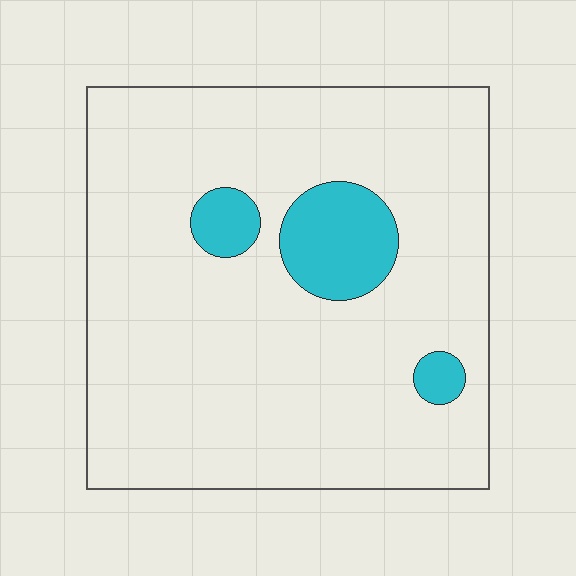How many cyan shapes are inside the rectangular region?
3.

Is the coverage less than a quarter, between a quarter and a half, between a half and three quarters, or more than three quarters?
Less than a quarter.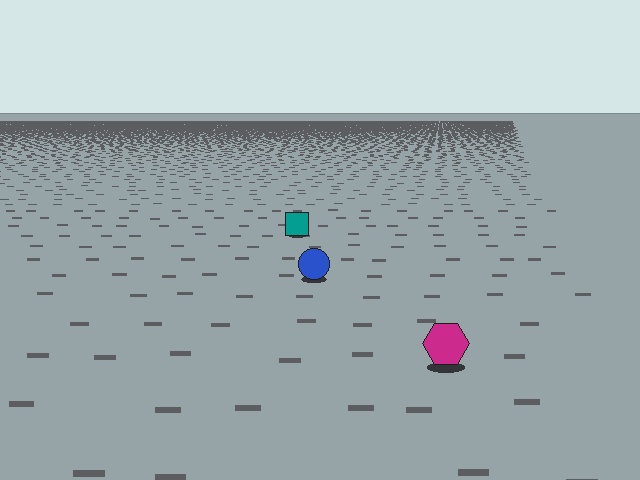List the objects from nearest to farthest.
From nearest to farthest: the magenta hexagon, the blue circle, the teal square.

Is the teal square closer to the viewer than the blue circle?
No. The blue circle is closer — you can tell from the texture gradient: the ground texture is coarser near it.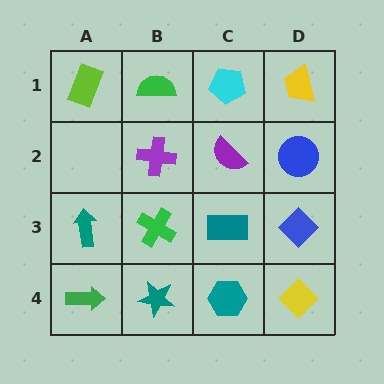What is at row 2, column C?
A purple semicircle.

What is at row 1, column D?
A yellow trapezoid.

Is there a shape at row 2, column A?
No, that cell is empty.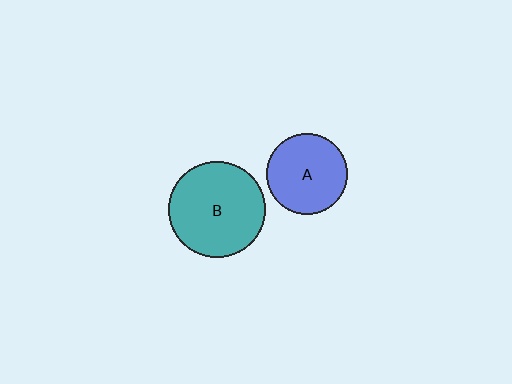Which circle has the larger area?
Circle B (teal).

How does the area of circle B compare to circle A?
Approximately 1.4 times.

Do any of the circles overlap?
No, none of the circles overlap.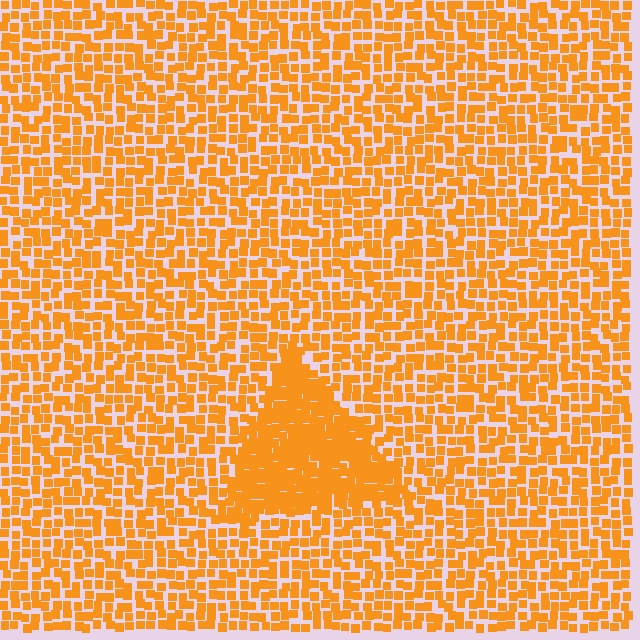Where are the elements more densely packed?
The elements are more densely packed inside the triangle boundary.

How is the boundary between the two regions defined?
The boundary is defined by a change in element density (approximately 1.9x ratio). All elements are the same color, size, and shape.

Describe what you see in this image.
The image contains small orange elements arranged at two different densities. A triangle-shaped region is visible where the elements are more densely packed than the surrounding area.